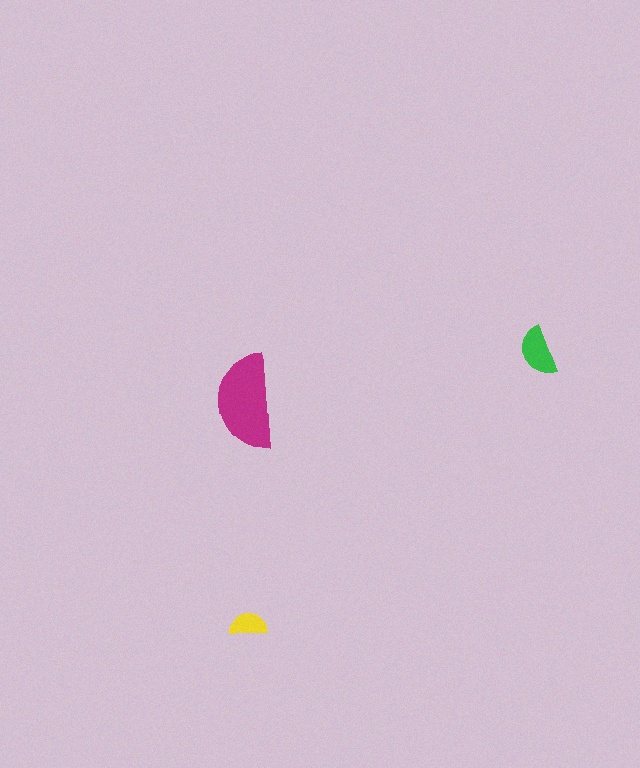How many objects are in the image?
There are 3 objects in the image.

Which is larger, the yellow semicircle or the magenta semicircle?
The magenta one.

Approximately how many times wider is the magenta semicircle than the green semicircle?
About 2 times wider.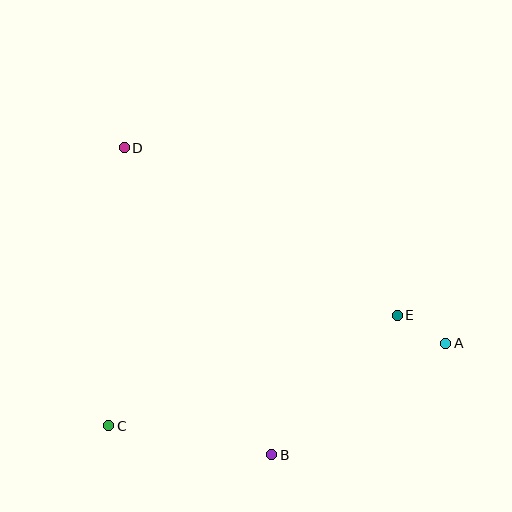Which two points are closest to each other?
Points A and E are closest to each other.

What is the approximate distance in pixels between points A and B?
The distance between A and B is approximately 207 pixels.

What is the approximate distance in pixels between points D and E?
The distance between D and E is approximately 320 pixels.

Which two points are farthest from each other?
Points A and D are farthest from each other.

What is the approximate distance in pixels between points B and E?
The distance between B and E is approximately 188 pixels.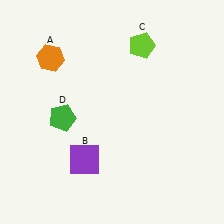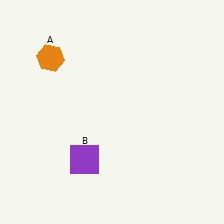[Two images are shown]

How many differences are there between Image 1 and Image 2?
There are 2 differences between the two images.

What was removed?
The green pentagon (D), the lime pentagon (C) were removed in Image 2.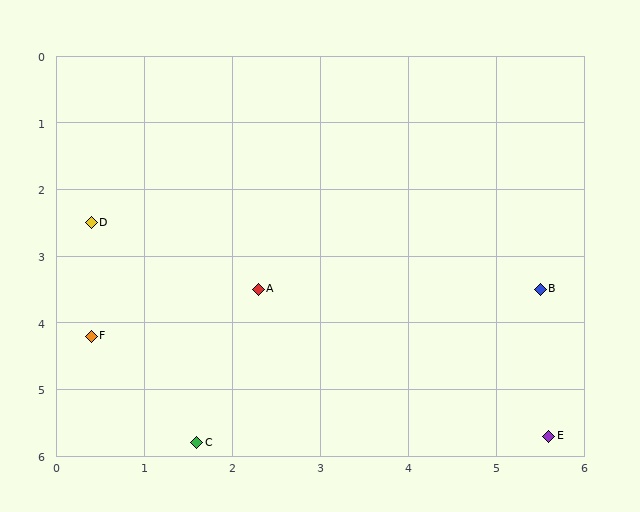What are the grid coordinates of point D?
Point D is at approximately (0.4, 2.5).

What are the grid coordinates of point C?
Point C is at approximately (1.6, 5.8).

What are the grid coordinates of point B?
Point B is at approximately (5.5, 3.5).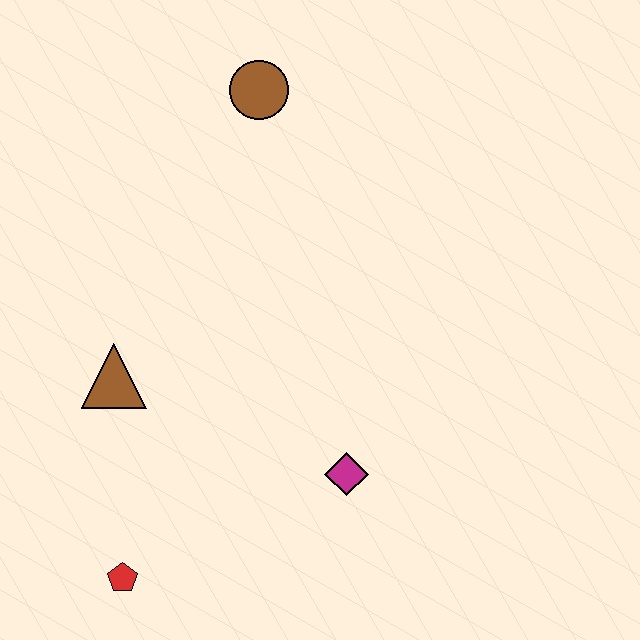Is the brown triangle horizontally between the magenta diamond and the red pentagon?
No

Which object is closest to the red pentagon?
The brown triangle is closest to the red pentagon.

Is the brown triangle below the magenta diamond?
No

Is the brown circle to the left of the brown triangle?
No